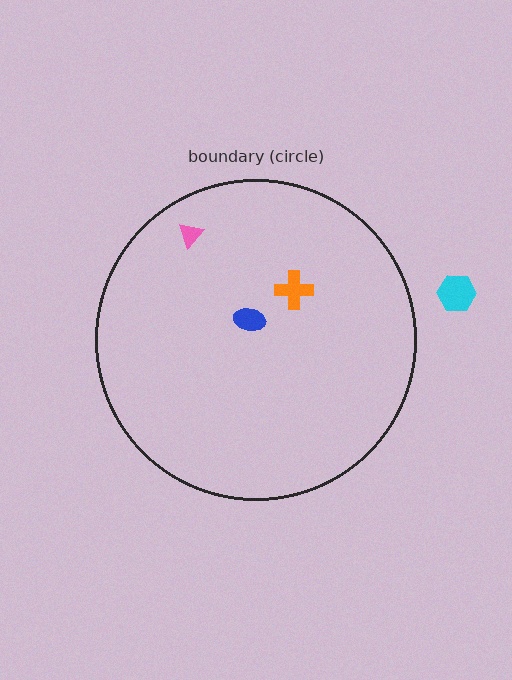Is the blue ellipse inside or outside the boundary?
Inside.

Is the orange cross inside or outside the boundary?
Inside.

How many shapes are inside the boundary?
3 inside, 1 outside.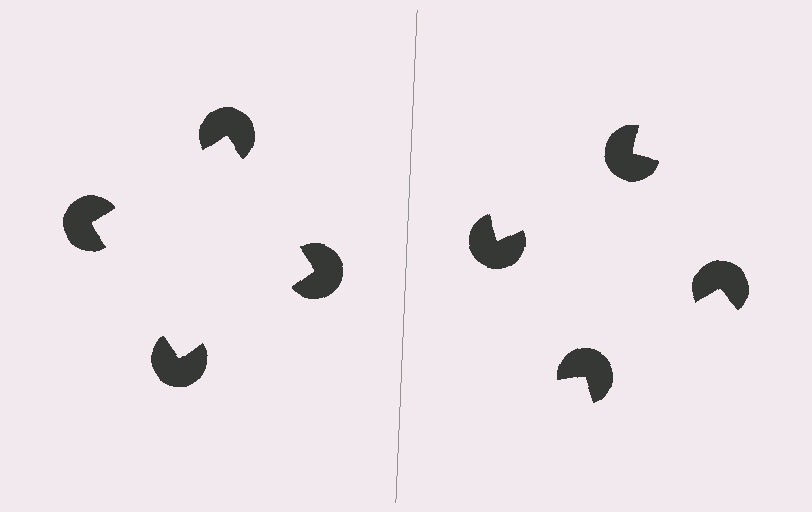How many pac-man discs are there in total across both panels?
8 — 4 on each side.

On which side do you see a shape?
An illusory square appears on the left side. On the right side the wedge cuts are rotated, so no coherent shape forms.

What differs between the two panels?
The pac-man discs are positioned identically on both sides; only the wedge orientations differ. On the left they align to a square; on the right they are misaligned.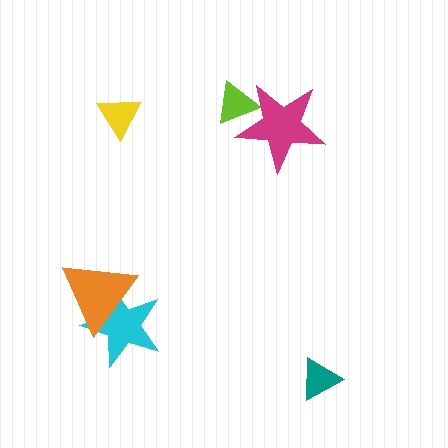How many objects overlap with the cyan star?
1 object overlaps with the cyan star.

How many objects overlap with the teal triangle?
0 objects overlap with the teal triangle.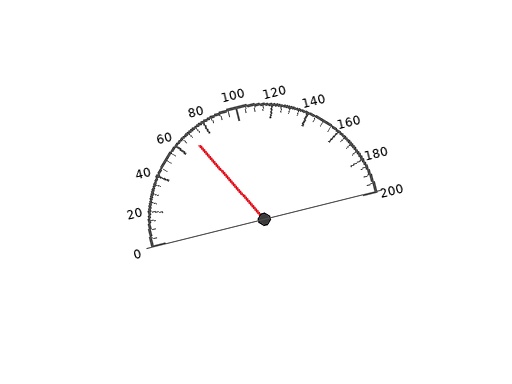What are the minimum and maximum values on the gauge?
The gauge ranges from 0 to 200.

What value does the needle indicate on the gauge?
The needle indicates approximately 70.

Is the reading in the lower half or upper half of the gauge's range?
The reading is in the lower half of the range (0 to 200).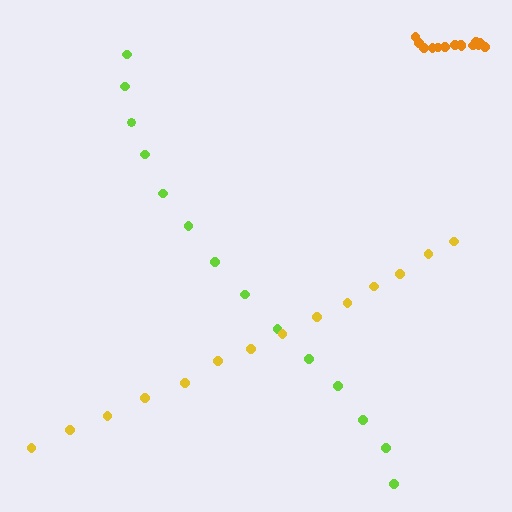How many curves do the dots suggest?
There are 3 distinct paths.